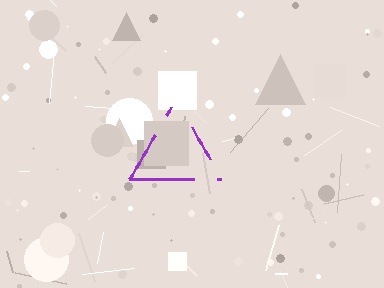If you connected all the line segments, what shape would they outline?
They would outline a triangle.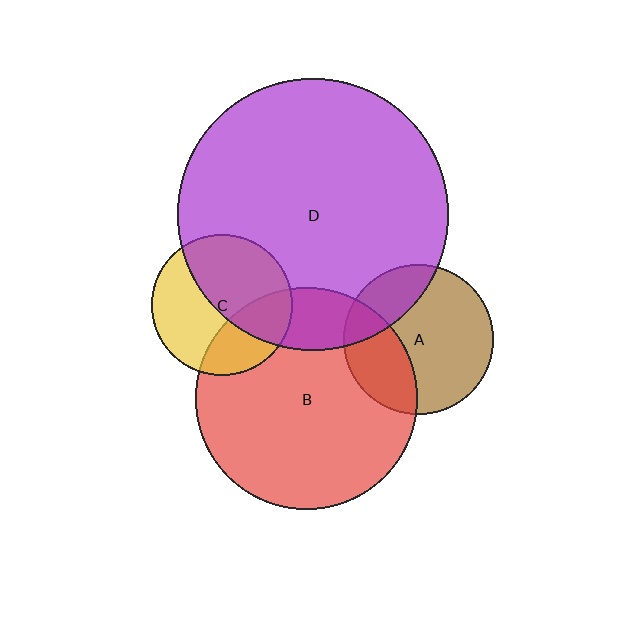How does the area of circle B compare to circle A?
Approximately 2.2 times.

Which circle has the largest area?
Circle D (purple).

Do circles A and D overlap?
Yes.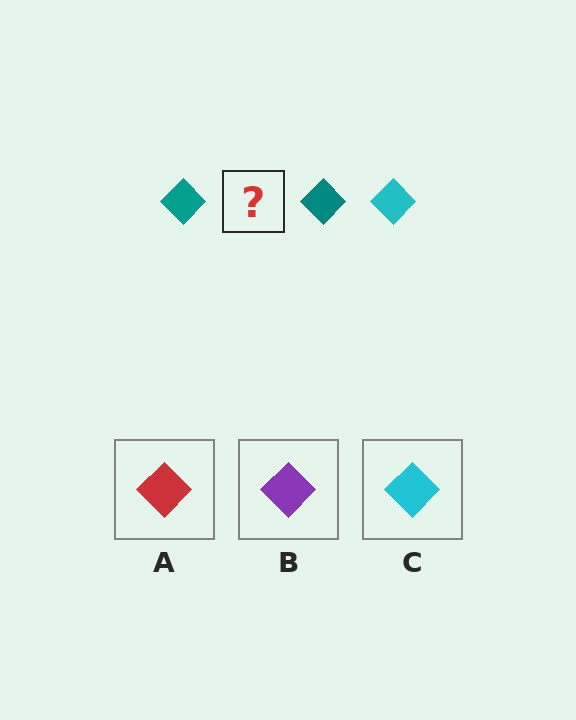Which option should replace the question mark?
Option C.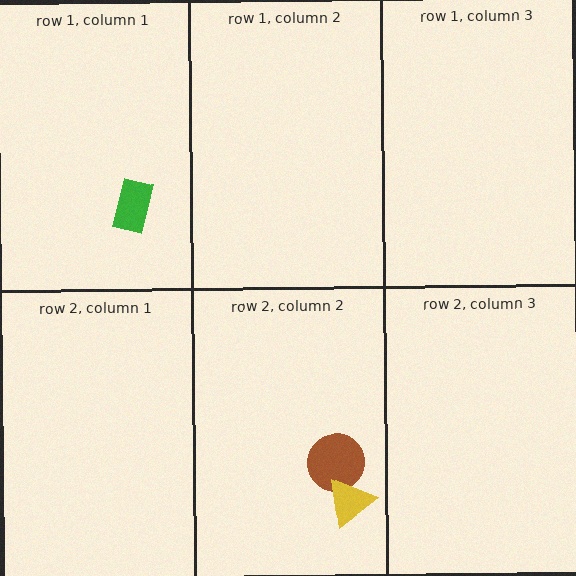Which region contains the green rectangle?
The row 1, column 1 region.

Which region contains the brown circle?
The row 2, column 2 region.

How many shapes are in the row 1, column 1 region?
1.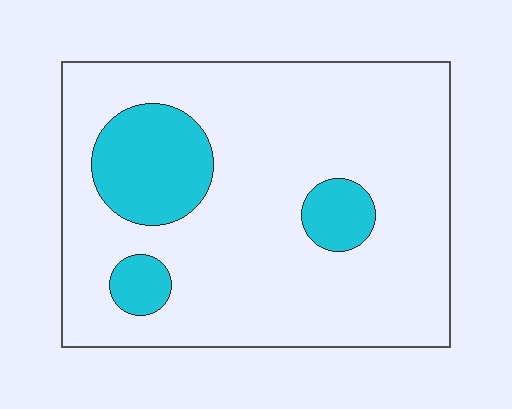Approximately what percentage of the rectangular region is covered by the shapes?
Approximately 15%.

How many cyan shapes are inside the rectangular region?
3.